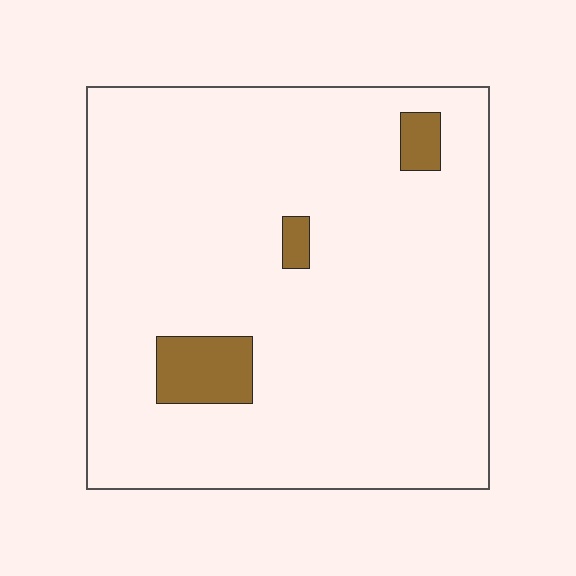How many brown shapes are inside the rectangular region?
3.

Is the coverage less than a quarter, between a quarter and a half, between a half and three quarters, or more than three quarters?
Less than a quarter.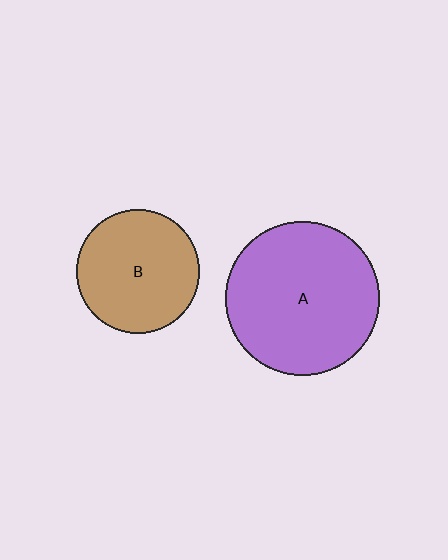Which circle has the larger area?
Circle A (purple).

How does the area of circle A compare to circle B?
Approximately 1.5 times.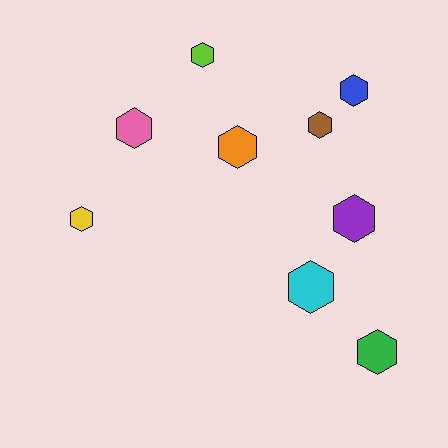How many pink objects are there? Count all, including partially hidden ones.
There is 1 pink object.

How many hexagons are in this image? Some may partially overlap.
There are 9 hexagons.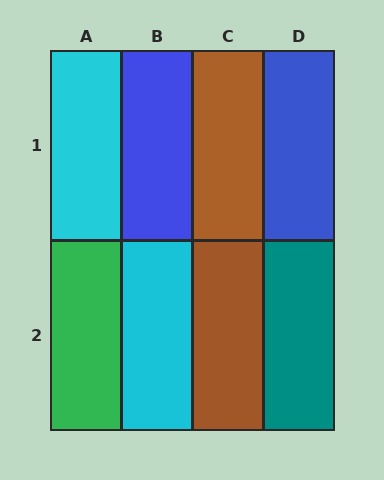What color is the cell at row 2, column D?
Teal.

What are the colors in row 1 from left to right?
Cyan, blue, brown, blue.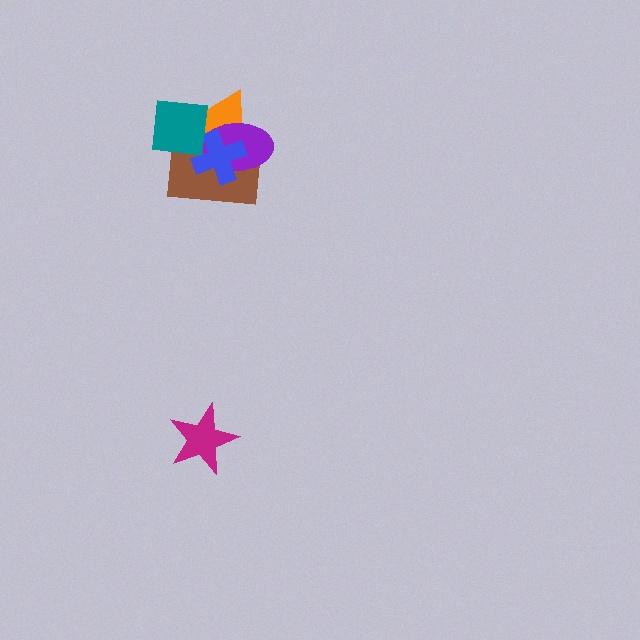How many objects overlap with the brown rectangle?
4 objects overlap with the brown rectangle.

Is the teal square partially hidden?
No, no other shape covers it.